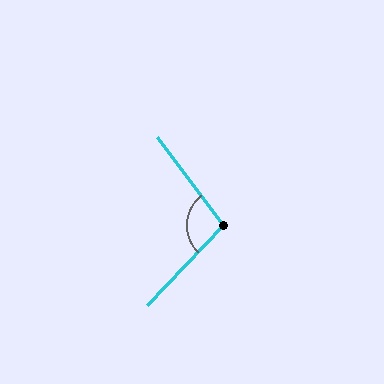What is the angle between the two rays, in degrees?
Approximately 99 degrees.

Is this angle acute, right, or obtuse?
It is obtuse.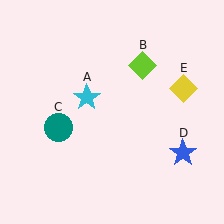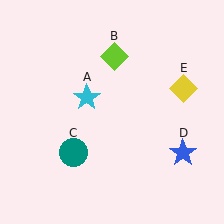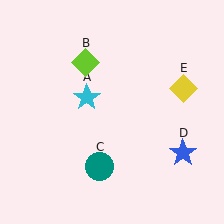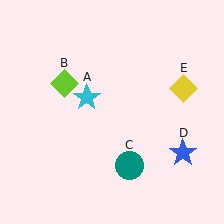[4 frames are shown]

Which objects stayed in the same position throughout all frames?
Cyan star (object A) and blue star (object D) and yellow diamond (object E) remained stationary.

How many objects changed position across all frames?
2 objects changed position: lime diamond (object B), teal circle (object C).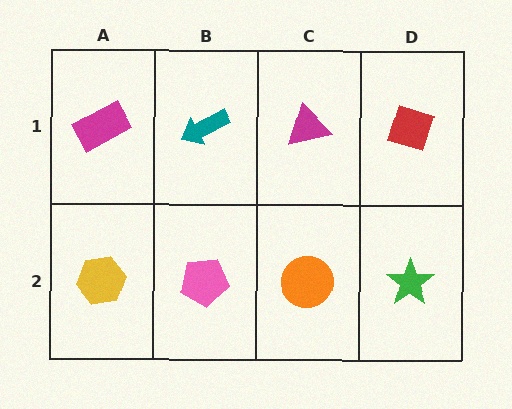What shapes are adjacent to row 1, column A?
A yellow hexagon (row 2, column A), a teal arrow (row 1, column B).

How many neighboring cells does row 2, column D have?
2.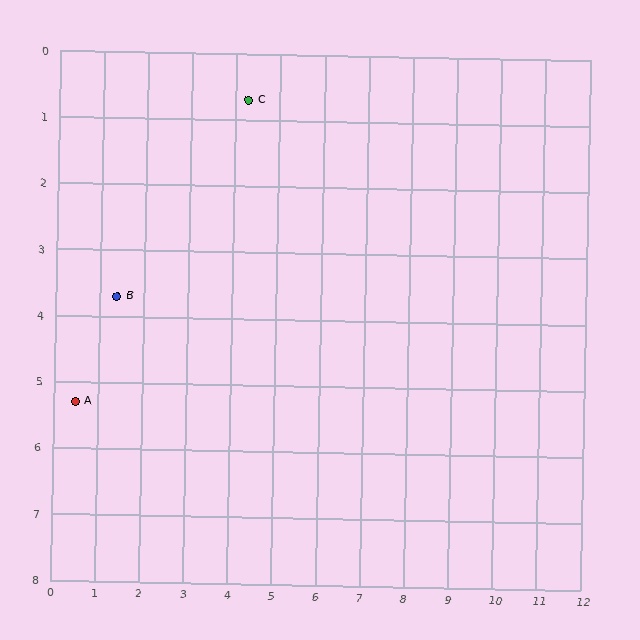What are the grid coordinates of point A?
Point A is at approximately (0.5, 5.3).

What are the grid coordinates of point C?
Point C is at approximately (4.3, 0.7).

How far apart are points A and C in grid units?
Points A and C are about 6.0 grid units apart.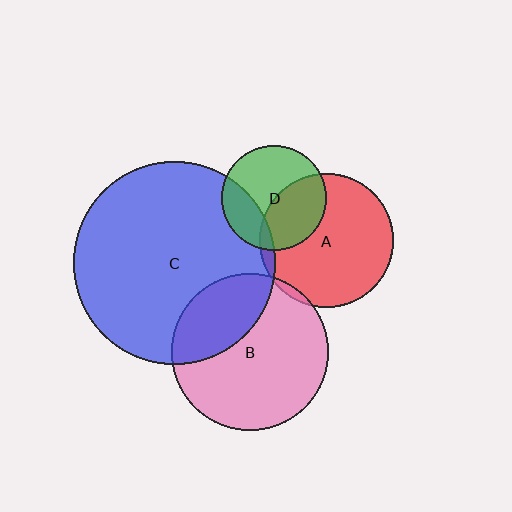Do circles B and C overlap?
Yes.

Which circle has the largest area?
Circle C (blue).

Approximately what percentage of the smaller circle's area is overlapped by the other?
Approximately 30%.